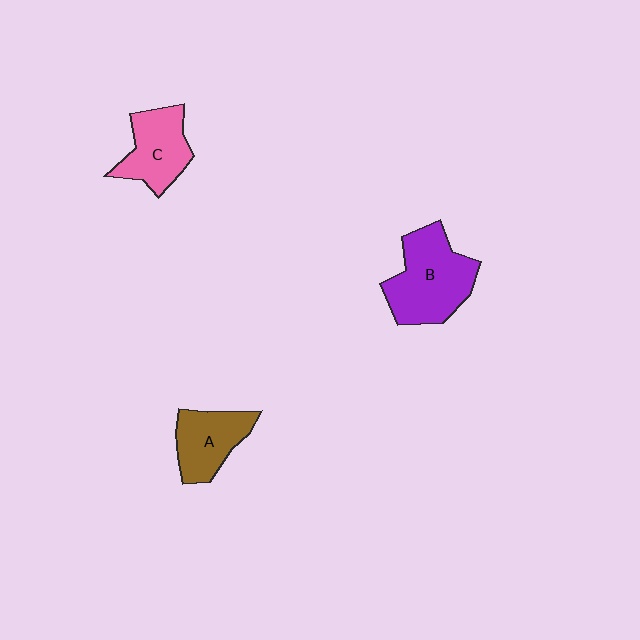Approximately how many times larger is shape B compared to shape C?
Approximately 1.4 times.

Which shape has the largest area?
Shape B (purple).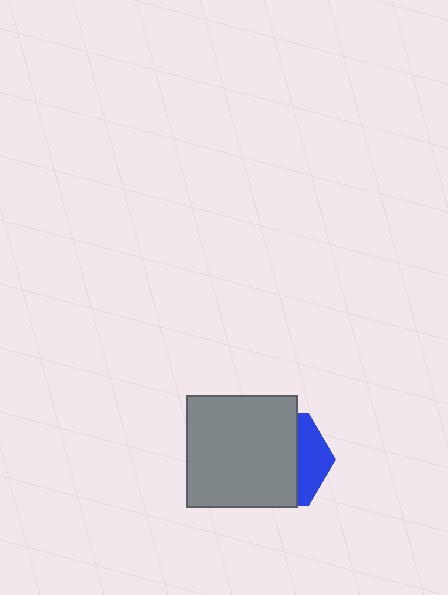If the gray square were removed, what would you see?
You would see the complete blue hexagon.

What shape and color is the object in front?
The object in front is a gray square.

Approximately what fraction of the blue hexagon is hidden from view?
Roughly 69% of the blue hexagon is hidden behind the gray square.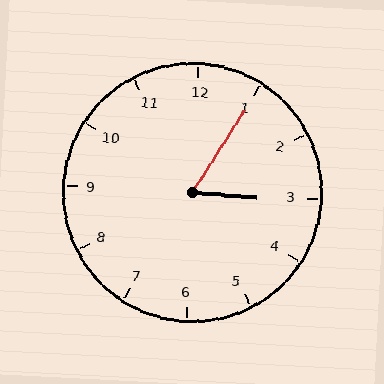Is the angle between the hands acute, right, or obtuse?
It is acute.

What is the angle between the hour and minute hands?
Approximately 62 degrees.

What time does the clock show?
3:05.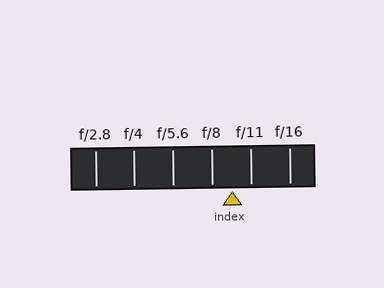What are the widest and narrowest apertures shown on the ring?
The widest aperture shown is f/2.8 and the narrowest is f/16.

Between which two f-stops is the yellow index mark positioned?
The index mark is between f/8 and f/11.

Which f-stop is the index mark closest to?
The index mark is closest to f/11.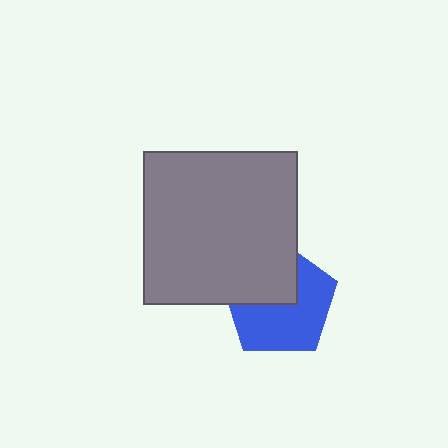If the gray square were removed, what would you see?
You would see the complete blue pentagon.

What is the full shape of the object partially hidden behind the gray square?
The partially hidden object is a blue pentagon.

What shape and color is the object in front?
The object in front is a gray square.